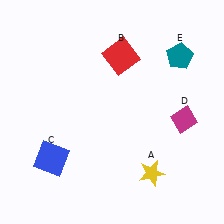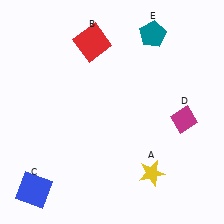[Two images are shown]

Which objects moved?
The objects that moved are: the red square (B), the blue square (C), the teal pentagon (E).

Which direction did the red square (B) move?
The red square (B) moved left.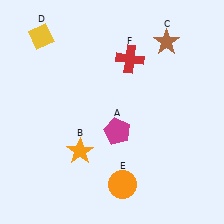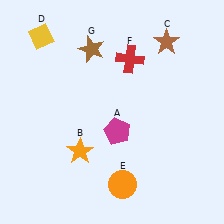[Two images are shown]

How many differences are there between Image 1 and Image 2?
There is 1 difference between the two images.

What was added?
A brown star (G) was added in Image 2.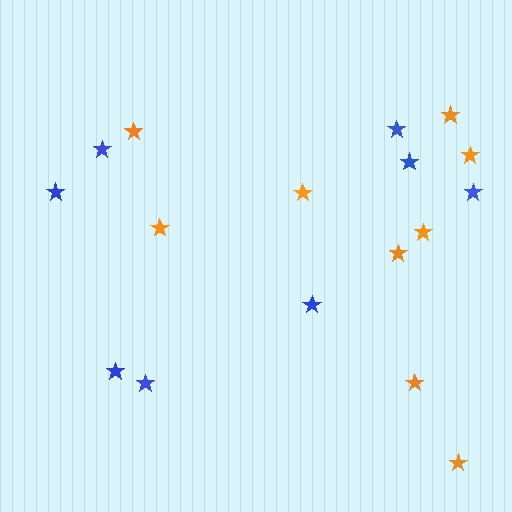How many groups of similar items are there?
There are 2 groups: one group of orange stars (9) and one group of blue stars (8).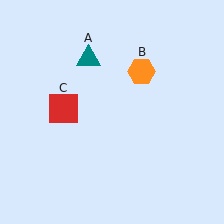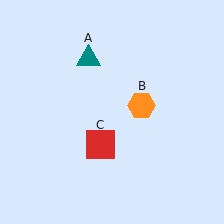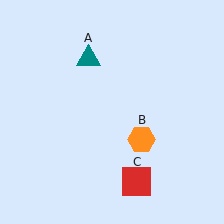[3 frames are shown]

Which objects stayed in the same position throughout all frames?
Teal triangle (object A) remained stationary.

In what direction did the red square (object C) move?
The red square (object C) moved down and to the right.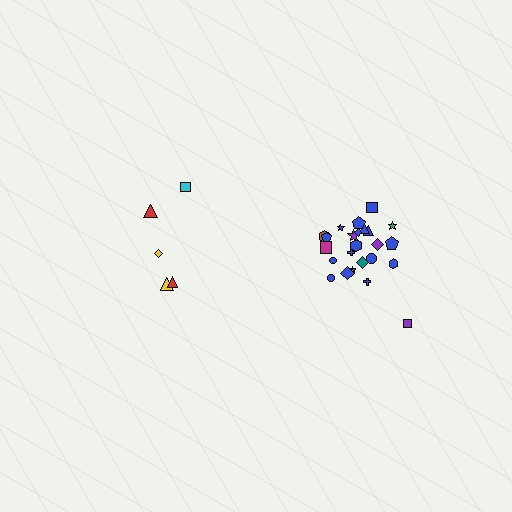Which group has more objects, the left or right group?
The right group.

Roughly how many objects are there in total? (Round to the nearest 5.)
Roughly 30 objects in total.